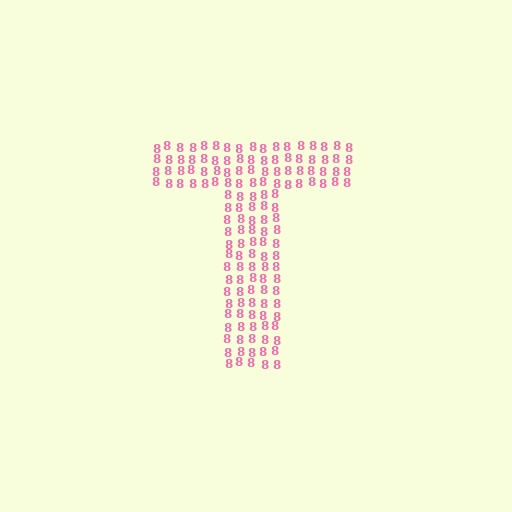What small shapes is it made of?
It is made of small digit 8's.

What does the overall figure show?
The overall figure shows the letter T.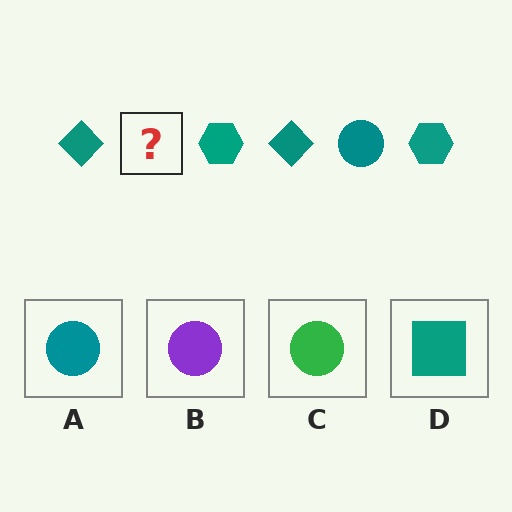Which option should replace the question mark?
Option A.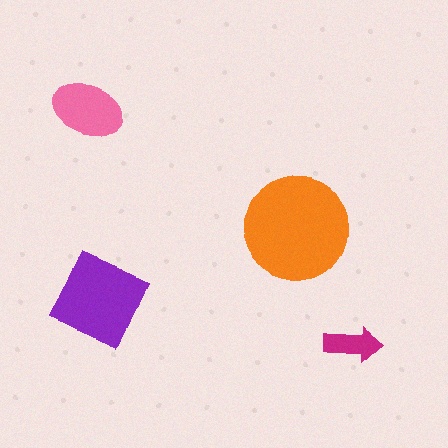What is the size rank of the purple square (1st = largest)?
2nd.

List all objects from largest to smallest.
The orange circle, the purple square, the pink ellipse, the magenta arrow.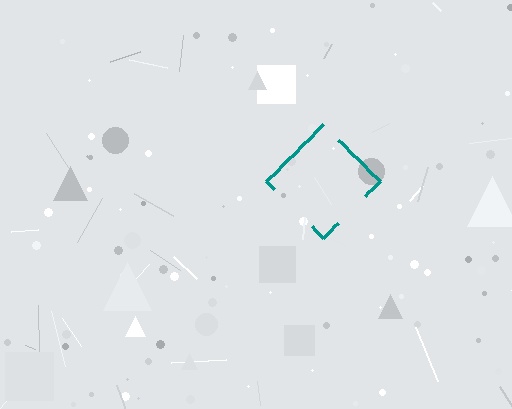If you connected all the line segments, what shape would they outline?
They would outline a diamond.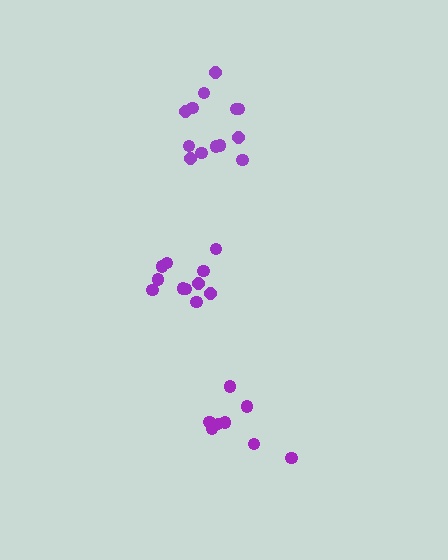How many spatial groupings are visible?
There are 3 spatial groupings.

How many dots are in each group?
Group 1: 13 dots, Group 2: 8 dots, Group 3: 11 dots (32 total).